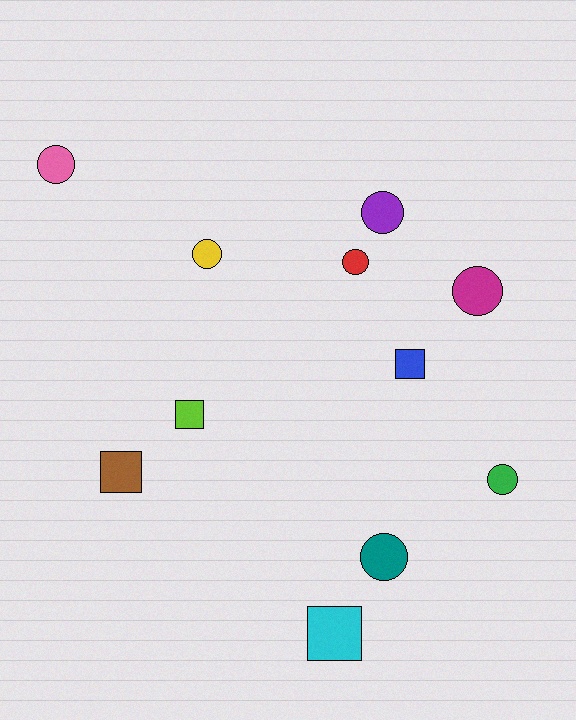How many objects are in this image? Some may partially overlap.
There are 11 objects.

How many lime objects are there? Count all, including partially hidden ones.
There is 1 lime object.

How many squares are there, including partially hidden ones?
There are 4 squares.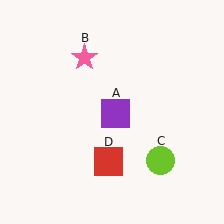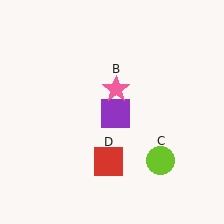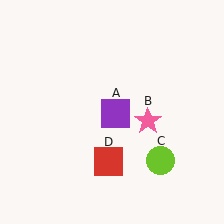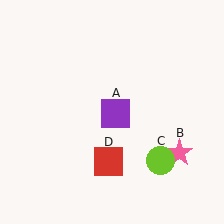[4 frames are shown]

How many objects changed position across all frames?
1 object changed position: pink star (object B).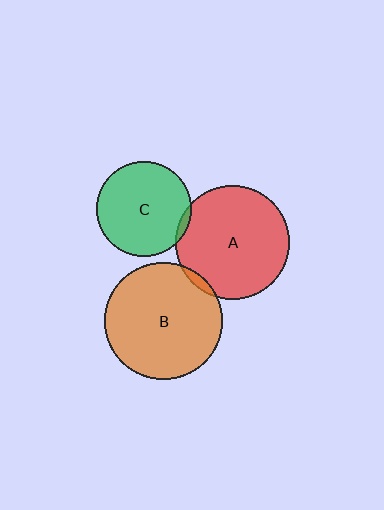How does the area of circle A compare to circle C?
Approximately 1.4 times.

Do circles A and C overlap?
Yes.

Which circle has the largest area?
Circle B (orange).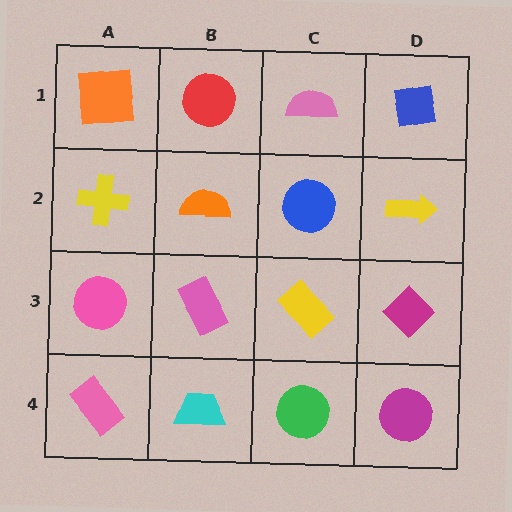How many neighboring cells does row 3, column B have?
4.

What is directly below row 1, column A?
A yellow cross.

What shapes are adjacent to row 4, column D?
A magenta diamond (row 3, column D), a green circle (row 4, column C).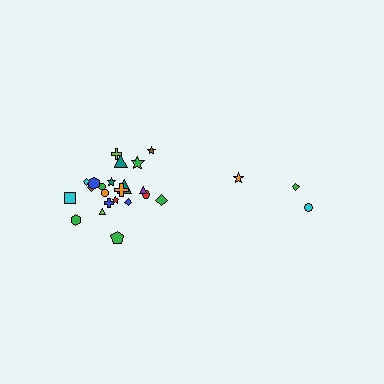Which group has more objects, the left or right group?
The left group.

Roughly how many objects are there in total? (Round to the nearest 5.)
Roughly 25 objects in total.